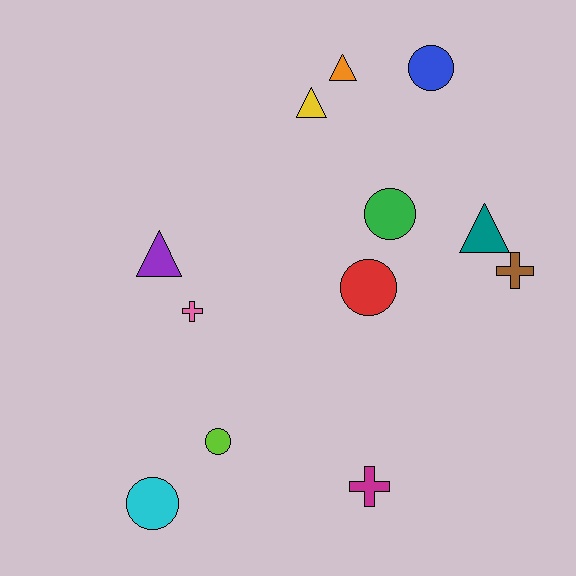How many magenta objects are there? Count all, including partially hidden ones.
There is 1 magenta object.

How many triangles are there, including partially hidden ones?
There are 4 triangles.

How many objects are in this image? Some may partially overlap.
There are 12 objects.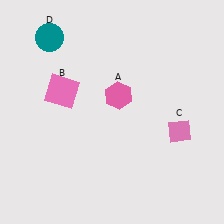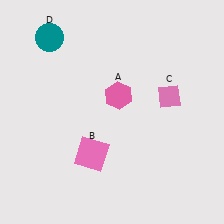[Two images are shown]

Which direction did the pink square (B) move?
The pink square (B) moved down.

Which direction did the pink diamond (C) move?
The pink diamond (C) moved up.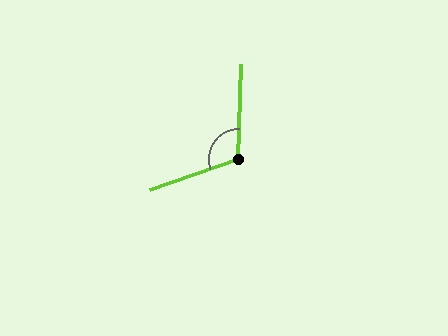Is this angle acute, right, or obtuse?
It is obtuse.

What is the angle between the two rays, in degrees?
Approximately 111 degrees.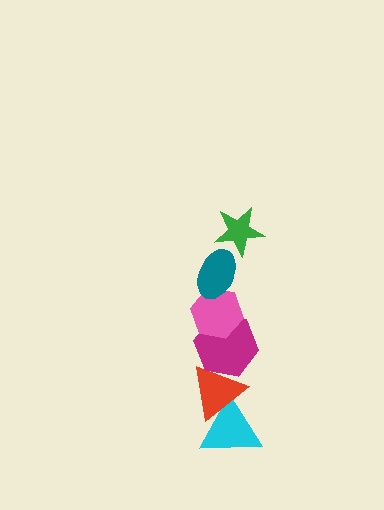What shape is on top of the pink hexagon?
The teal ellipse is on top of the pink hexagon.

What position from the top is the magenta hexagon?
The magenta hexagon is 4th from the top.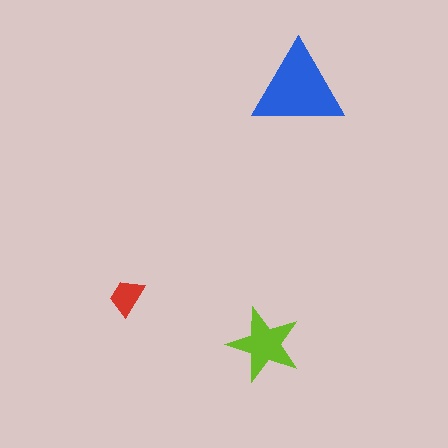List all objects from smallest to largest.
The red trapezoid, the lime star, the blue triangle.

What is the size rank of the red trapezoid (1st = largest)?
3rd.